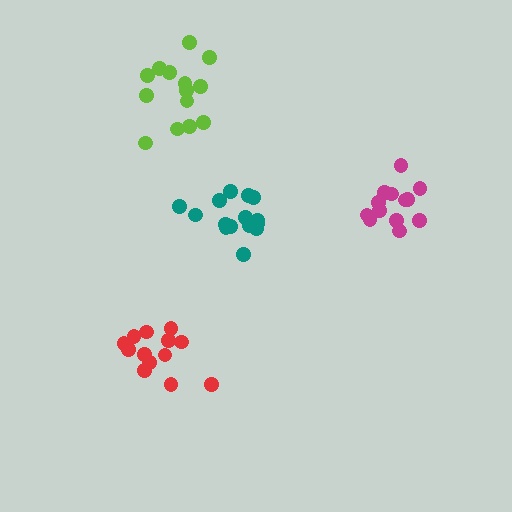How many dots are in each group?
Group 1: 13 dots, Group 2: 16 dots, Group 3: 13 dots, Group 4: 14 dots (56 total).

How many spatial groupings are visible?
There are 4 spatial groupings.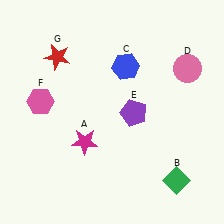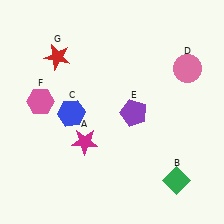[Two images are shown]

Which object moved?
The blue hexagon (C) moved left.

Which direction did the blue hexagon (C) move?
The blue hexagon (C) moved left.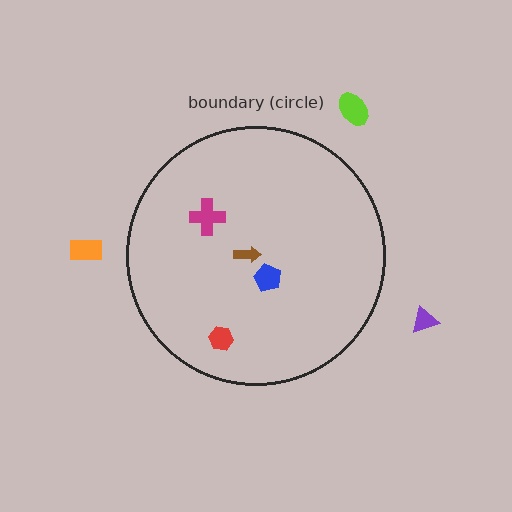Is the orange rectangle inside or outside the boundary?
Outside.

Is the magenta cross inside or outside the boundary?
Inside.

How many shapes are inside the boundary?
4 inside, 3 outside.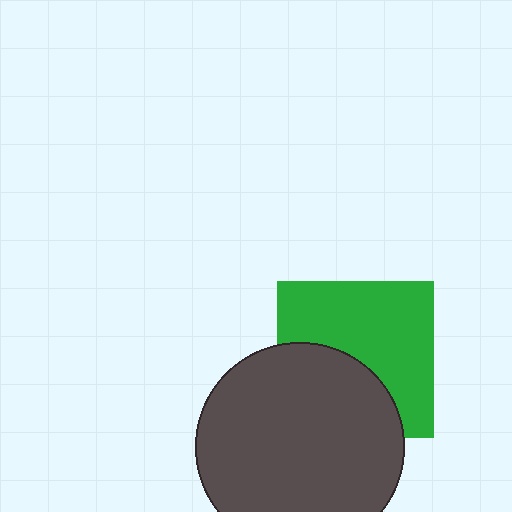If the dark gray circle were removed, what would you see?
You would see the complete green square.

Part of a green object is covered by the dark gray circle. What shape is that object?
It is a square.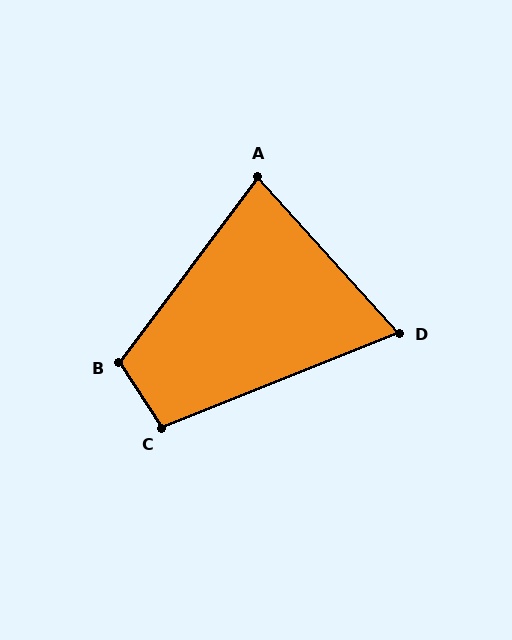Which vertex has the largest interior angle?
B, at approximately 110 degrees.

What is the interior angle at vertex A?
Approximately 79 degrees (acute).